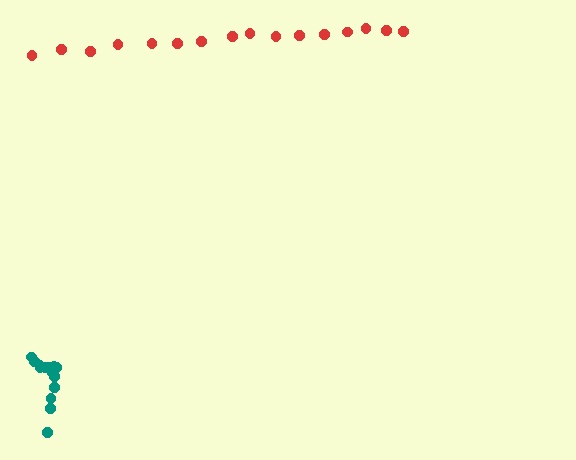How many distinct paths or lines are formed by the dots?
There are 2 distinct paths.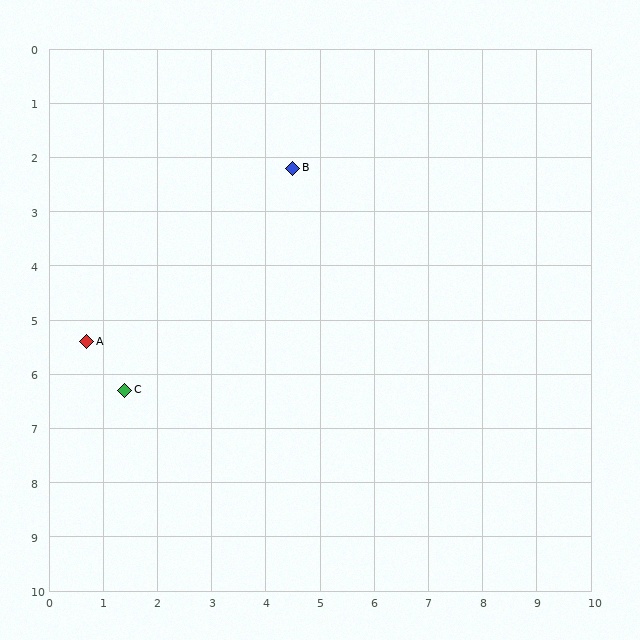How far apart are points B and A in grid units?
Points B and A are about 5.0 grid units apart.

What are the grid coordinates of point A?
Point A is at approximately (0.7, 5.4).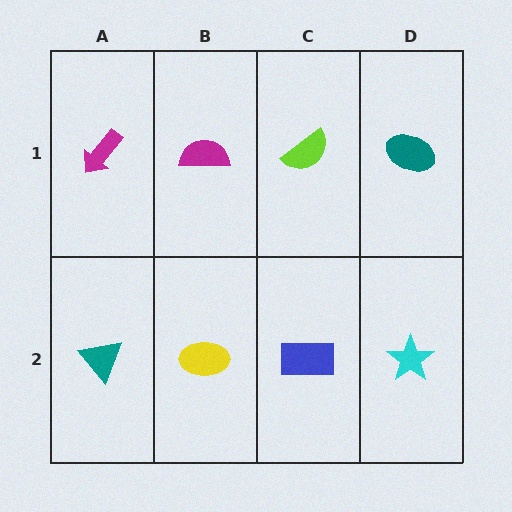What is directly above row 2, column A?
A magenta arrow.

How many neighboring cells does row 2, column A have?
2.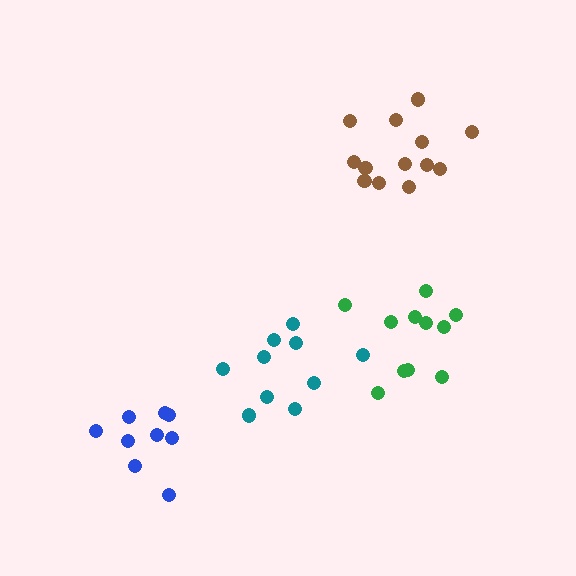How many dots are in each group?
Group 1: 10 dots, Group 2: 13 dots, Group 3: 11 dots, Group 4: 9 dots (43 total).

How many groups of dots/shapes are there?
There are 4 groups.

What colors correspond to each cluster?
The clusters are colored: teal, brown, green, blue.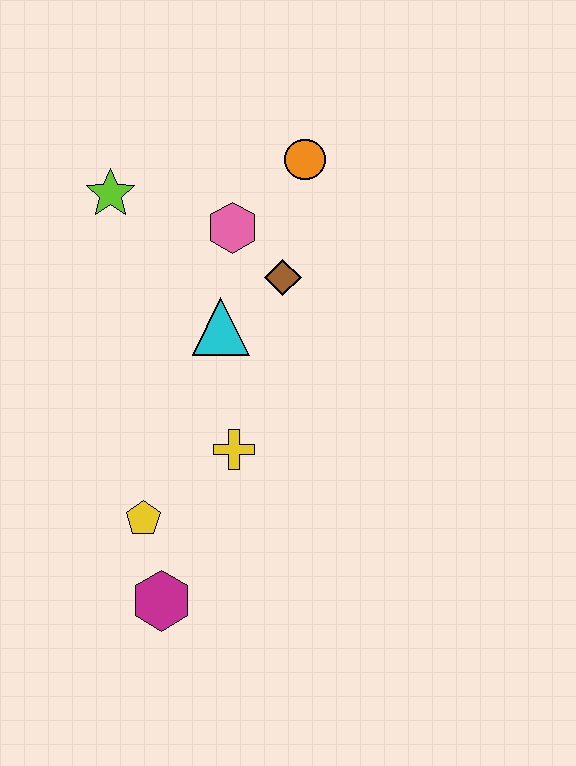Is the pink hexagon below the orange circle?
Yes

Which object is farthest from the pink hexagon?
The magenta hexagon is farthest from the pink hexagon.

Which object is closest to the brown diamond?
The pink hexagon is closest to the brown diamond.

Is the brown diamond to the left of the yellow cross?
No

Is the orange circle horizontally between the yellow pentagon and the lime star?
No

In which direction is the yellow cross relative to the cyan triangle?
The yellow cross is below the cyan triangle.